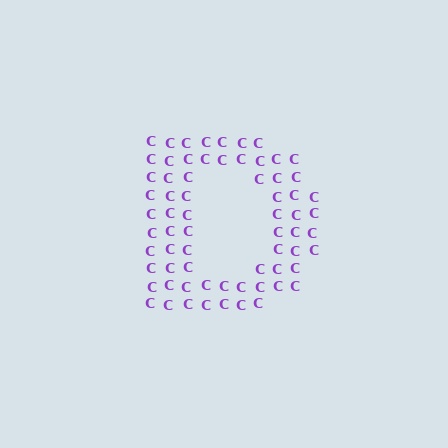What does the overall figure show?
The overall figure shows the letter D.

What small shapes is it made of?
It is made of small letter C's.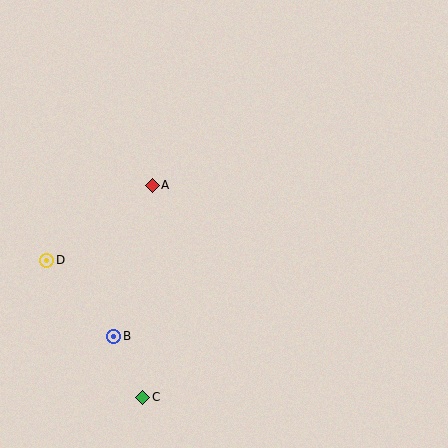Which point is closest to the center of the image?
Point A at (152, 185) is closest to the center.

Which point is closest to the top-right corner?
Point A is closest to the top-right corner.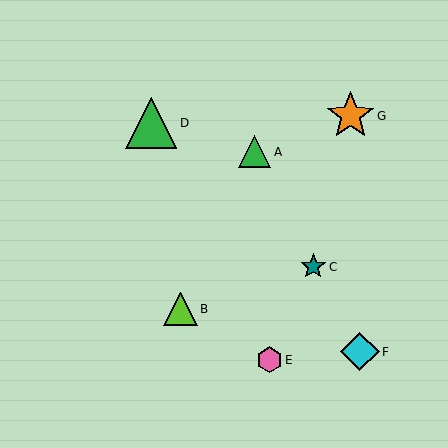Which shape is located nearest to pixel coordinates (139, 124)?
The green triangle (labeled D) at (151, 123) is nearest to that location.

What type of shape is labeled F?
Shape F is a cyan diamond.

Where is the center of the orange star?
The center of the orange star is at (350, 116).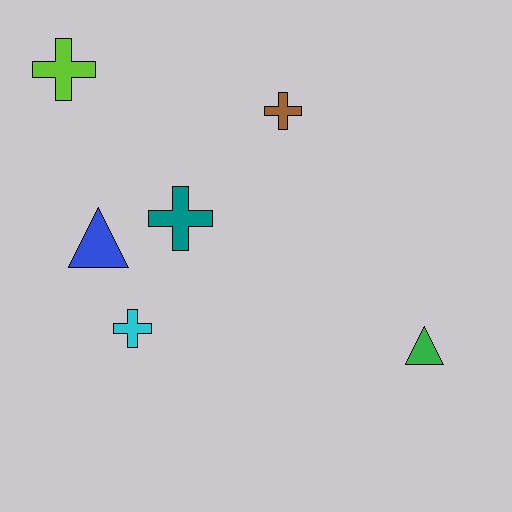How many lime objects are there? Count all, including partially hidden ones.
There is 1 lime object.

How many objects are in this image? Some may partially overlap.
There are 6 objects.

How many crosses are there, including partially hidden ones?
There are 4 crosses.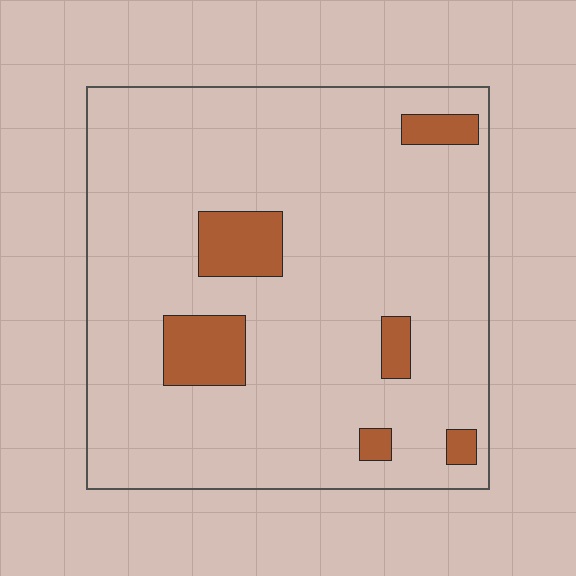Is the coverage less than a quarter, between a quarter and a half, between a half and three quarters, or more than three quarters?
Less than a quarter.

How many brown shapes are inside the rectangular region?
6.